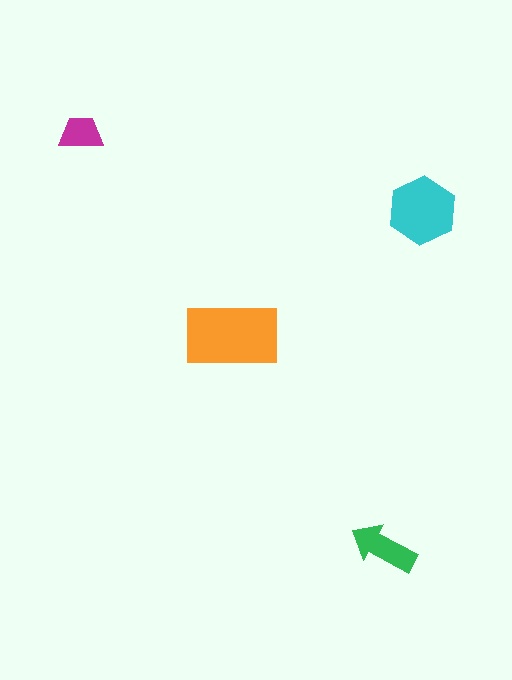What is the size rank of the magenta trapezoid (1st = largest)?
4th.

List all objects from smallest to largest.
The magenta trapezoid, the green arrow, the cyan hexagon, the orange rectangle.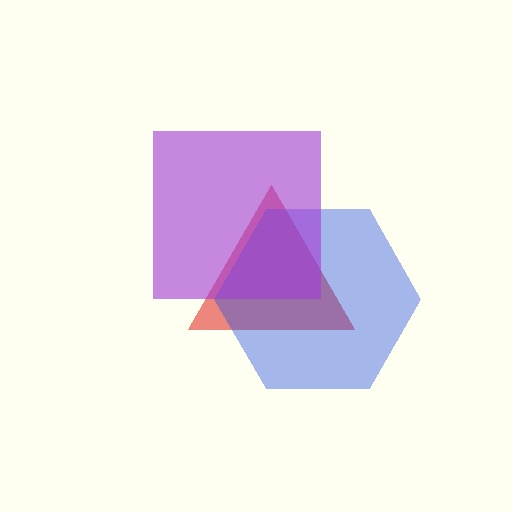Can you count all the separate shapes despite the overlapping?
Yes, there are 3 separate shapes.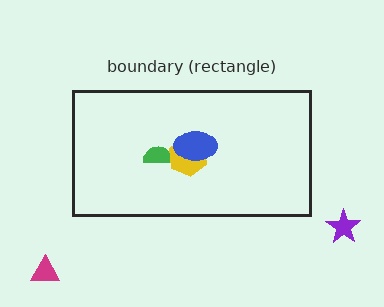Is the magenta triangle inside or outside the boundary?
Outside.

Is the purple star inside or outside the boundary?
Outside.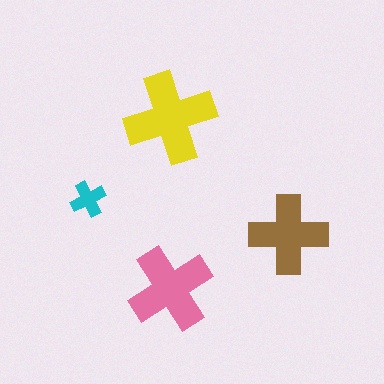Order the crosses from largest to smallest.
the yellow one, the pink one, the brown one, the cyan one.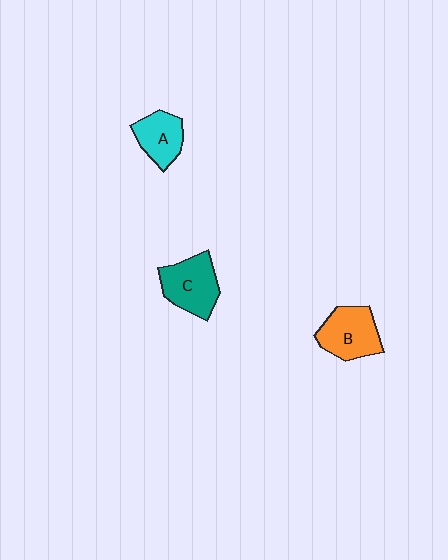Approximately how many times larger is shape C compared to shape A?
Approximately 1.3 times.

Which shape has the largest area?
Shape C (teal).